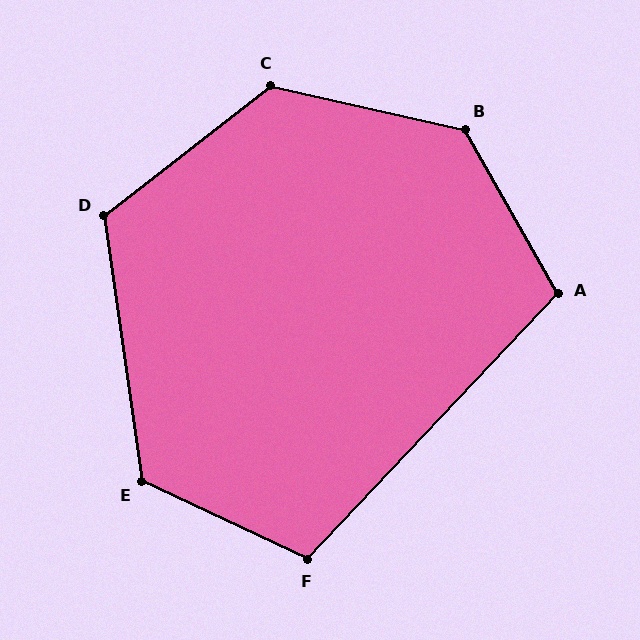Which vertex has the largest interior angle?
B, at approximately 132 degrees.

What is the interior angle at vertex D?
Approximately 120 degrees (obtuse).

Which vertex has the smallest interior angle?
A, at approximately 107 degrees.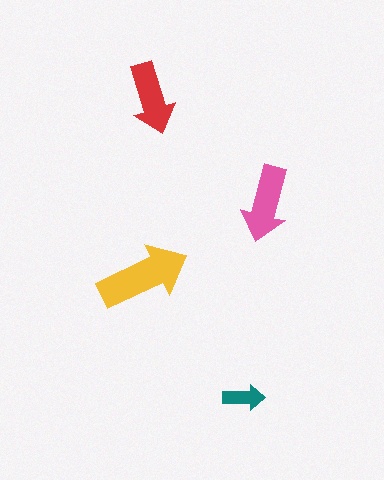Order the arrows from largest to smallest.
the yellow one, the pink one, the red one, the teal one.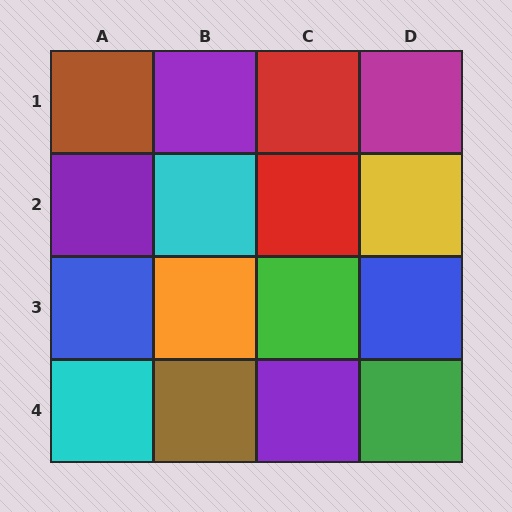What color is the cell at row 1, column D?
Magenta.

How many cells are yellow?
1 cell is yellow.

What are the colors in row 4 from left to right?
Cyan, brown, purple, green.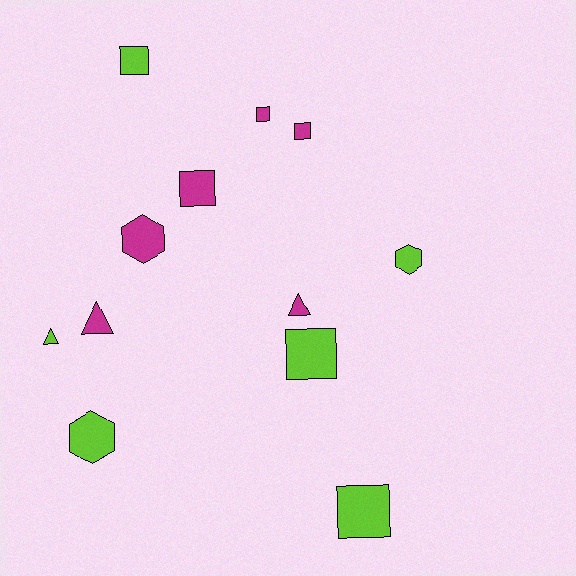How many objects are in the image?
There are 12 objects.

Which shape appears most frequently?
Square, with 6 objects.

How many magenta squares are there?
There are 3 magenta squares.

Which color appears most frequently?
Magenta, with 6 objects.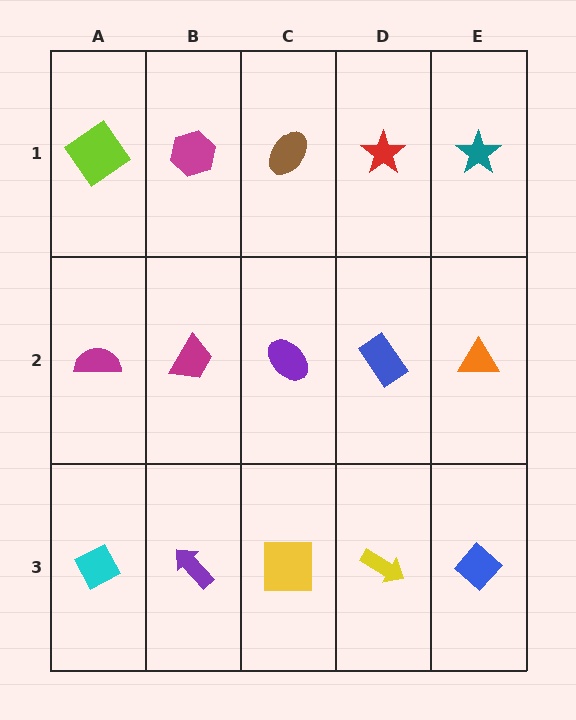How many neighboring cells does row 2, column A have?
3.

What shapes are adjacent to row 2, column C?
A brown ellipse (row 1, column C), a yellow square (row 3, column C), a magenta trapezoid (row 2, column B), a blue rectangle (row 2, column D).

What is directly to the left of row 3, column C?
A purple arrow.